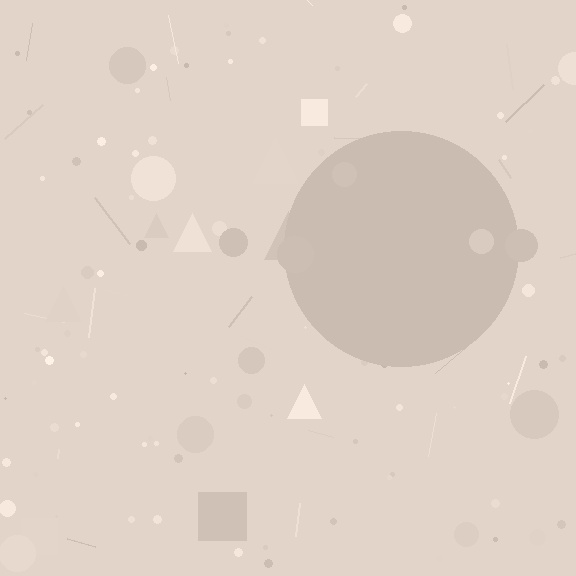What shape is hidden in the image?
A circle is hidden in the image.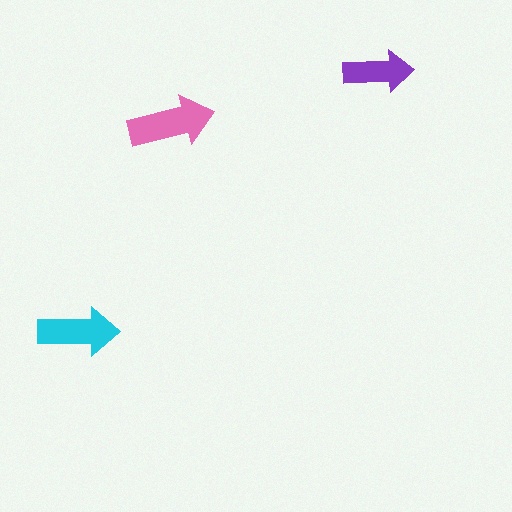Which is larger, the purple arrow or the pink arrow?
The pink one.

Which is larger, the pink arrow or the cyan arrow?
The pink one.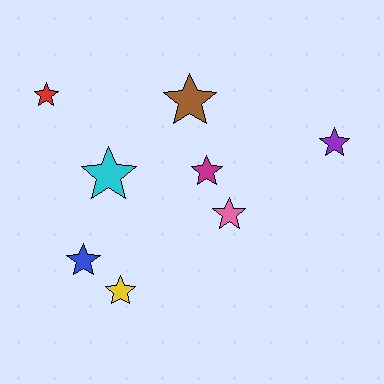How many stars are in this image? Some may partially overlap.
There are 8 stars.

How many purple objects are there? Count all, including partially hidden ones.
There is 1 purple object.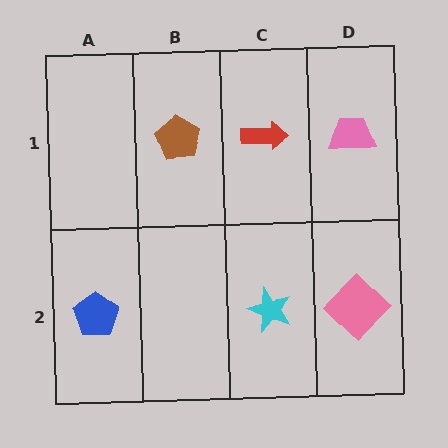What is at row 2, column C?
A cyan star.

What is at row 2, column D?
A pink diamond.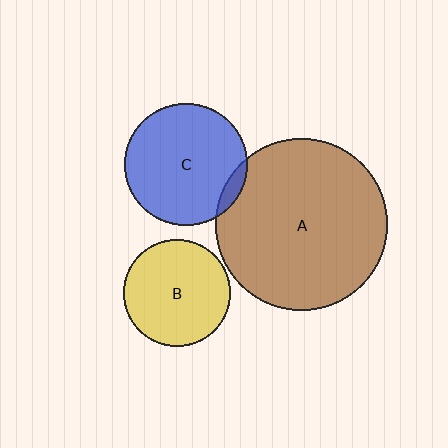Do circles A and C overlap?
Yes.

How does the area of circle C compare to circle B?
Approximately 1.3 times.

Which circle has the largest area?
Circle A (brown).